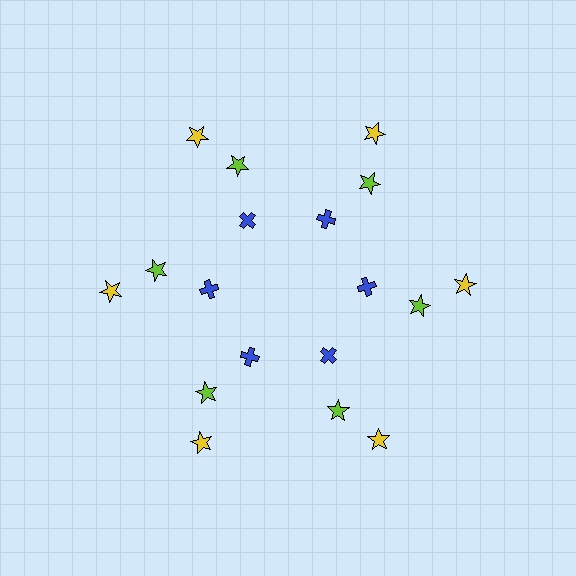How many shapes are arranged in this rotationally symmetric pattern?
There are 18 shapes, arranged in 6 groups of 3.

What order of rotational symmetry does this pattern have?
This pattern has 6-fold rotational symmetry.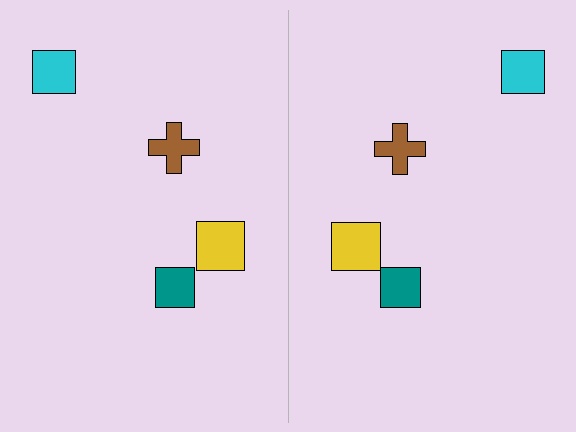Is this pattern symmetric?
Yes, this pattern has bilateral (reflection) symmetry.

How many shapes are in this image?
There are 8 shapes in this image.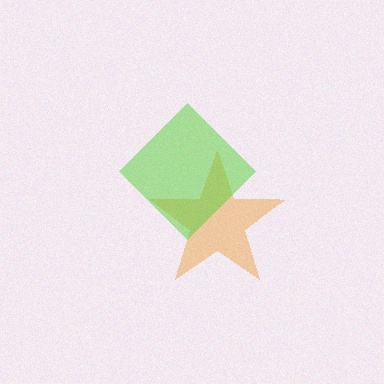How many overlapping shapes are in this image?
There are 2 overlapping shapes in the image.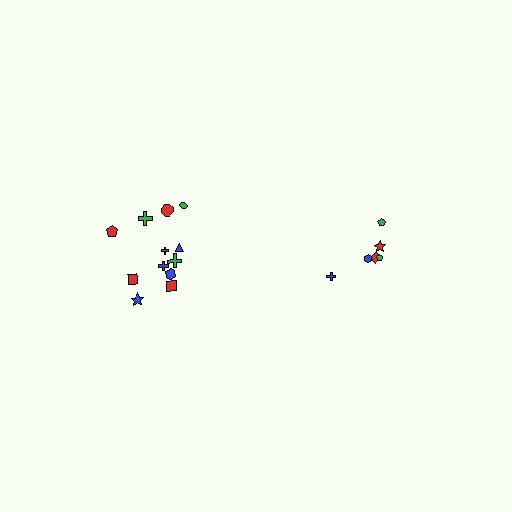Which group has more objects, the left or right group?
The left group.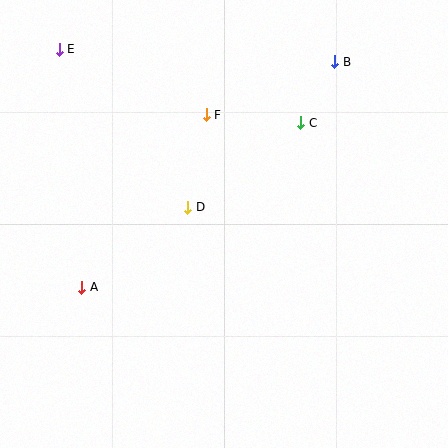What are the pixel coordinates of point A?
Point A is at (82, 287).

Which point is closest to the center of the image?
Point D at (188, 207) is closest to the center.